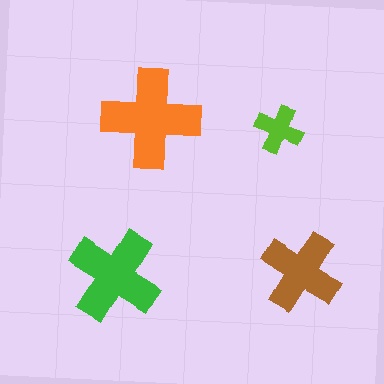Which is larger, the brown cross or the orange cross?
The orange one.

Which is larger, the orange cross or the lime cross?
The orange one.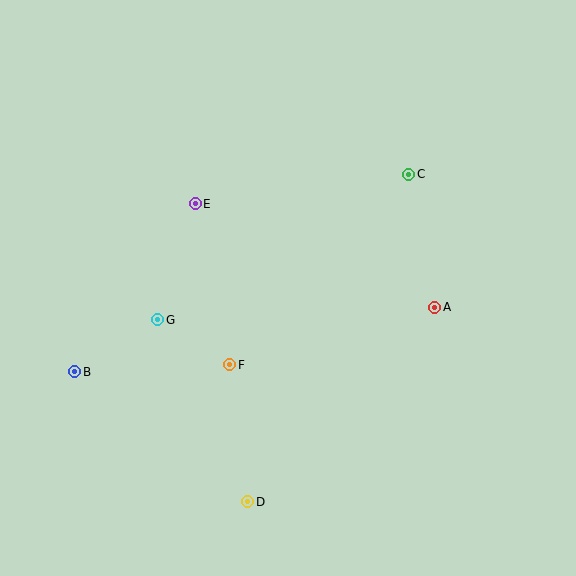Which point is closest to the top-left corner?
Point E is closest to the top-left corner.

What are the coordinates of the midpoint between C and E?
The midpoint between C and E is at (302, 189).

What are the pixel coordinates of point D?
Point D is at (248, 502).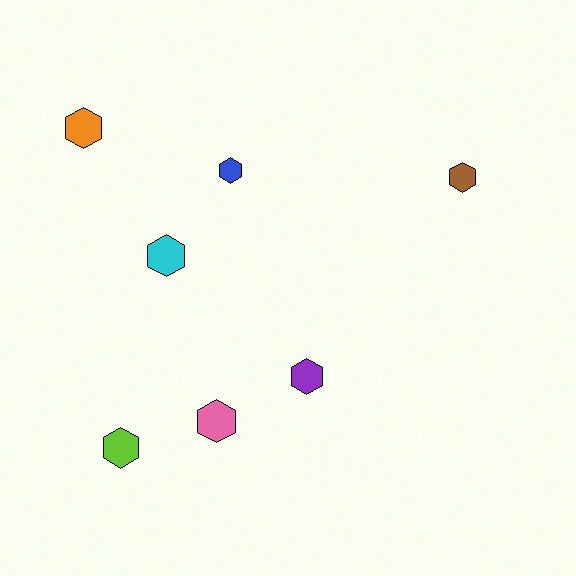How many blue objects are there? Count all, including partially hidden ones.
There is 1 blue object.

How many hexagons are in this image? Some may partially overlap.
There are 7 hexagons.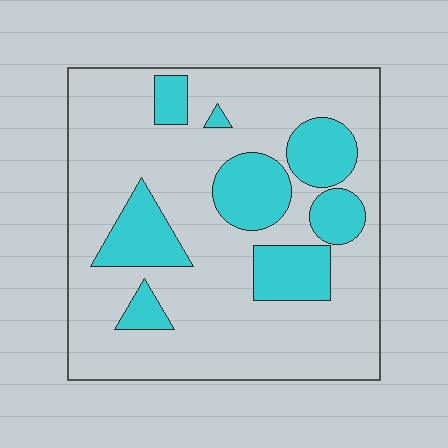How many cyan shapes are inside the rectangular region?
8.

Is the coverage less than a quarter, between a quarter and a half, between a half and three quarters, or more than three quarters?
Less than a quarter.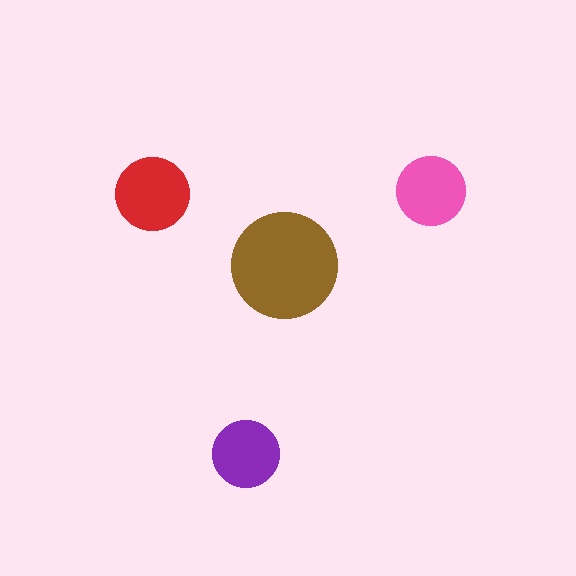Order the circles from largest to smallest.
the brown one, the red one, the pink one, the purple one.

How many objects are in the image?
There are 4 objects in the image.